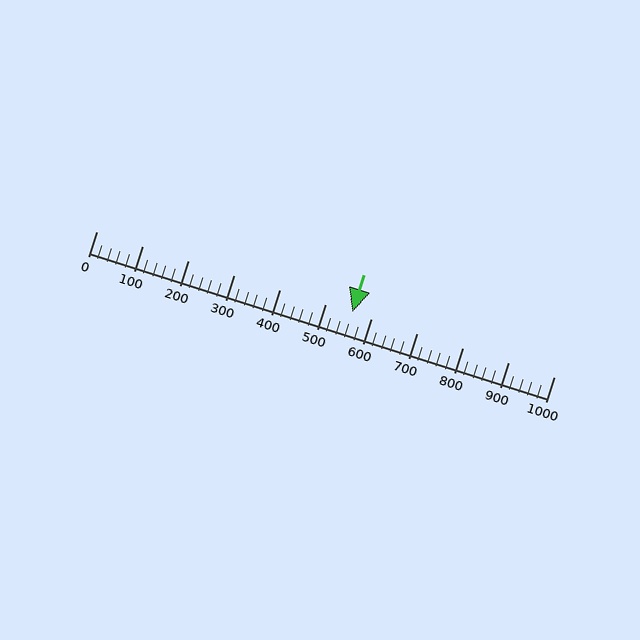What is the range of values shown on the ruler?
The ruler shows values from 0 to 1000.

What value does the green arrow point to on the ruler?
The green arrow points to approximately 560.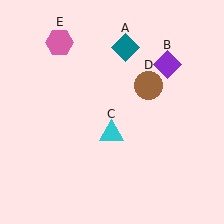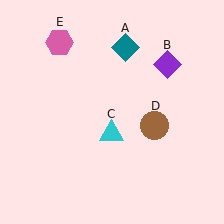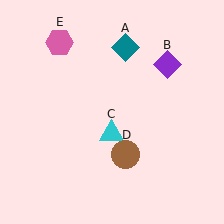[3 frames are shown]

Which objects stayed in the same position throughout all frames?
Teal diamond (object A) and purple diamond (object B) and cyan triangle (object C) and pink hexagon (object E) remained stationary.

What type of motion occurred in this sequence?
The brown circle (object D) rotated clockwise around the center of the scene.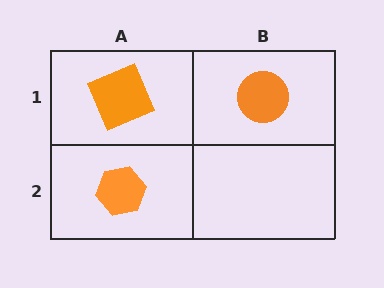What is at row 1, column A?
An orange square.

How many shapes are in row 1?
2 shapes.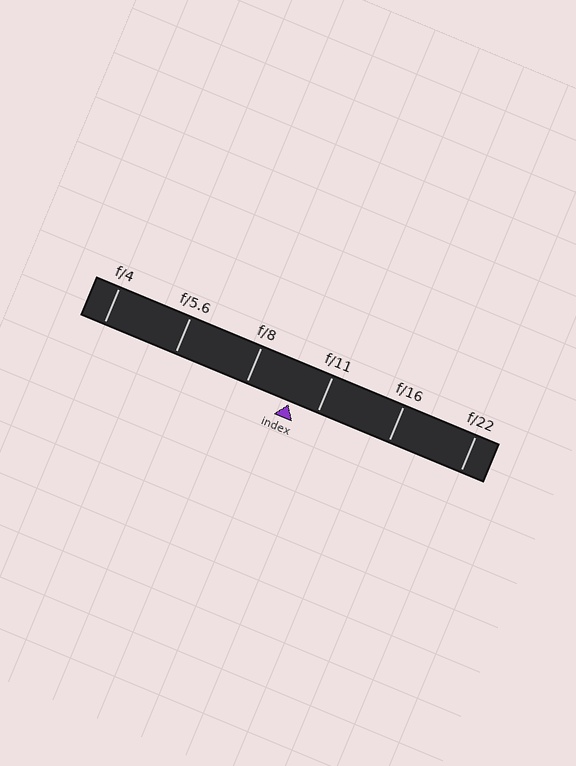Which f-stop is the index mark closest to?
The index mark is closest to f/11.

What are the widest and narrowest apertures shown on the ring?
The widest aperture shown is f/4 and the narrowest is f/22.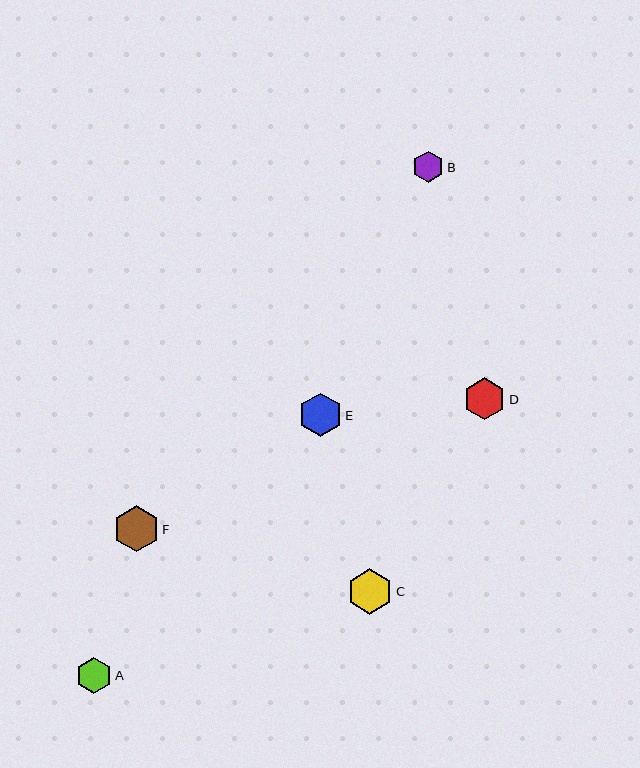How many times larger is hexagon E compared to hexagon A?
Hexagon E is approximately 1.2 times the size of hexagon A.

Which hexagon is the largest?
Hexagon F is the largest with a size of approximately 46 pixels.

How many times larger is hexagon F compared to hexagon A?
Hexagon F is approximately 1.3 times the size of hexagon A.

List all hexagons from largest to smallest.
From largest to smallest: F, C, E, D, A, B.